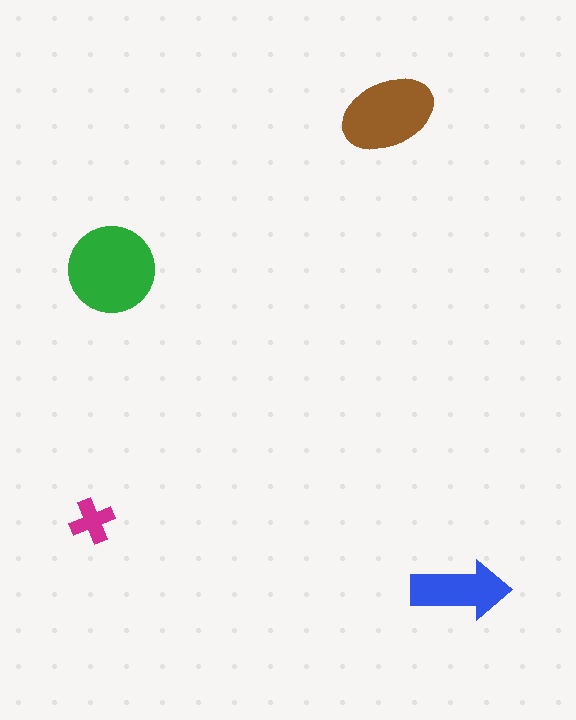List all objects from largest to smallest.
The green circle, the brown ellipse, the blue arrow, the magenta cross.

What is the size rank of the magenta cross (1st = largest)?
4th.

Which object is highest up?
The brown ellipse is topmost.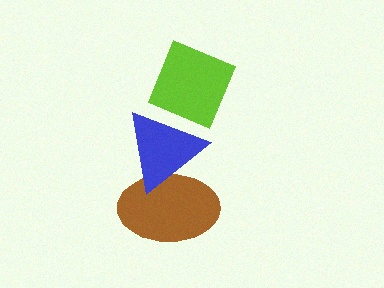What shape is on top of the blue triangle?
The lime diamond is on top of the blue triangle.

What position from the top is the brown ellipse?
The brown ellipse is 3rd from the top.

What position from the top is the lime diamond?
The lime diamond is 1st from the top.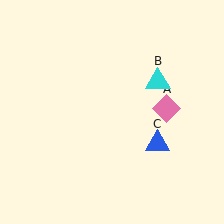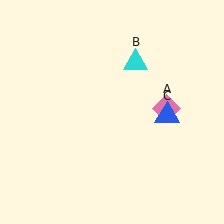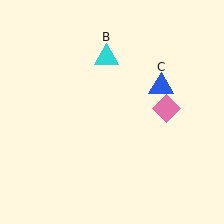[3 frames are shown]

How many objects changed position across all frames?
2 objects changed position: cyan triangle (object B), blue triangle (object C).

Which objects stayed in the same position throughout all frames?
Pink diamond (object A) remained stationary.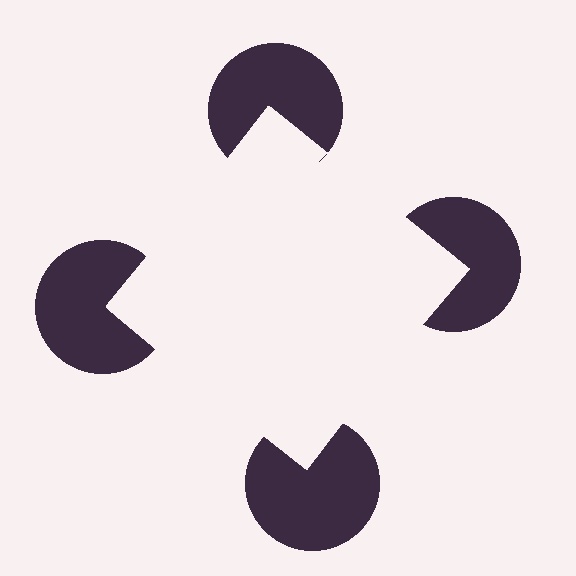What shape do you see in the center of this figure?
An illusory square — its edges are inferred from the aligned wedge cuts in the pac-man discs, not physically drawn.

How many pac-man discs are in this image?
There are 4 — one at each vertex of the illusory square.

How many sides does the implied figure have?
4 sides.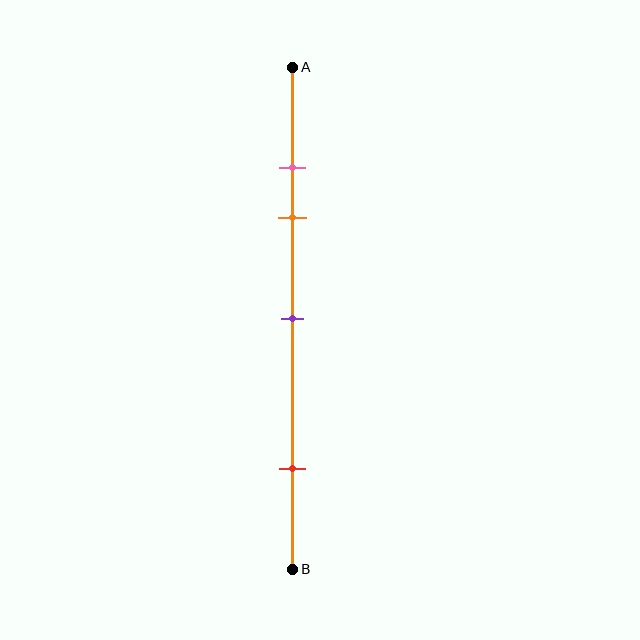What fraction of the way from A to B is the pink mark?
The pink mark is approximately 20% (0.2) of the way from A to B.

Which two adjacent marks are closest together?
The pink and orange marks are the closest adjacent pair.